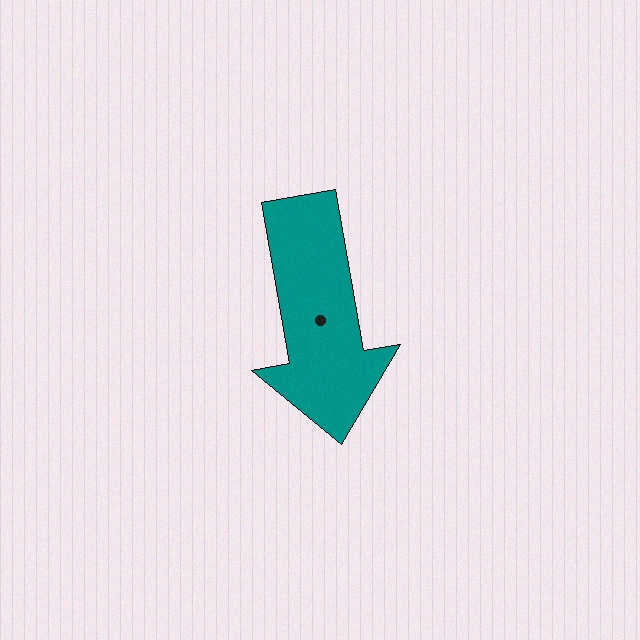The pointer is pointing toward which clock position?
Roughly 6 o'clock.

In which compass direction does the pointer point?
South.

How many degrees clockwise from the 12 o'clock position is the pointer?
Approximately 170 degrees.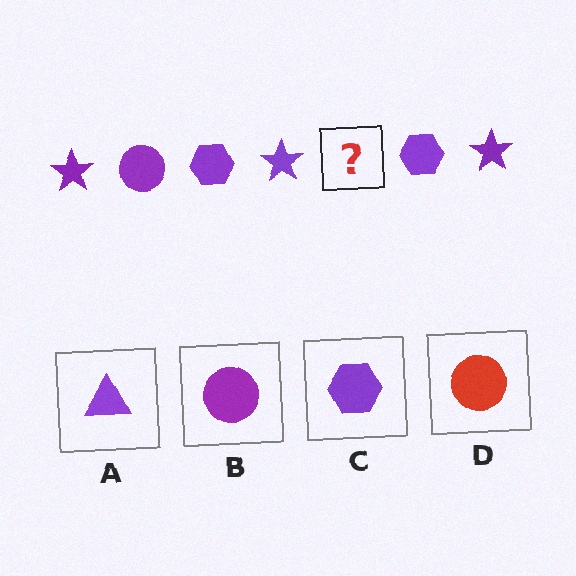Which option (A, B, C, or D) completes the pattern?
B.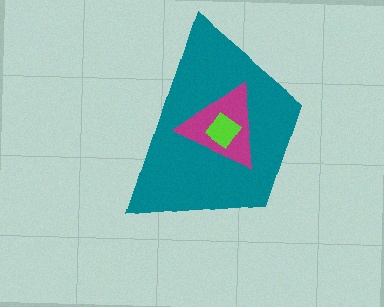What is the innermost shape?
The lime diamond.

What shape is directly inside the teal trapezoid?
The magenta triangle.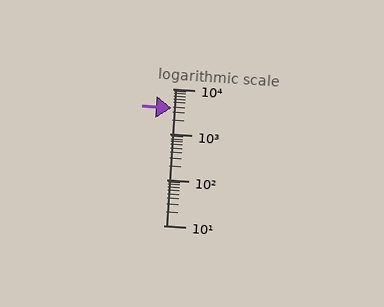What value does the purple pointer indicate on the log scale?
The pointer indicates approximately 3800.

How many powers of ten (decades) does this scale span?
The scale spans 3 decades, from 10 to 10000.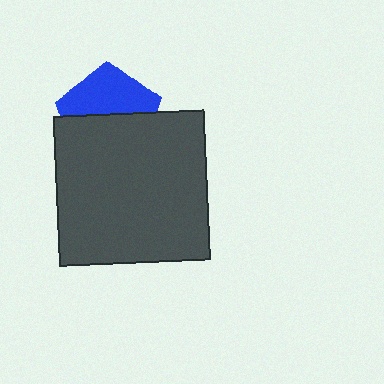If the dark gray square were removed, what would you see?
You would see the complete blue pentagon.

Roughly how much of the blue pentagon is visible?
About half of it is visible (roughly 46%).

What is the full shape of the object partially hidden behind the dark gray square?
The partially hidden object is a blue pentagon.